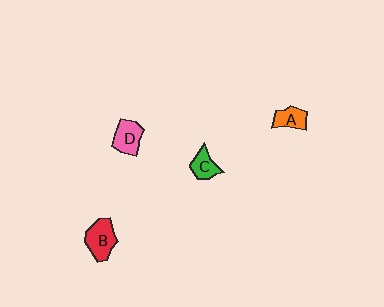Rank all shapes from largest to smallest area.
From largest to smallest: B (red), D (pink), A (orange), C (green).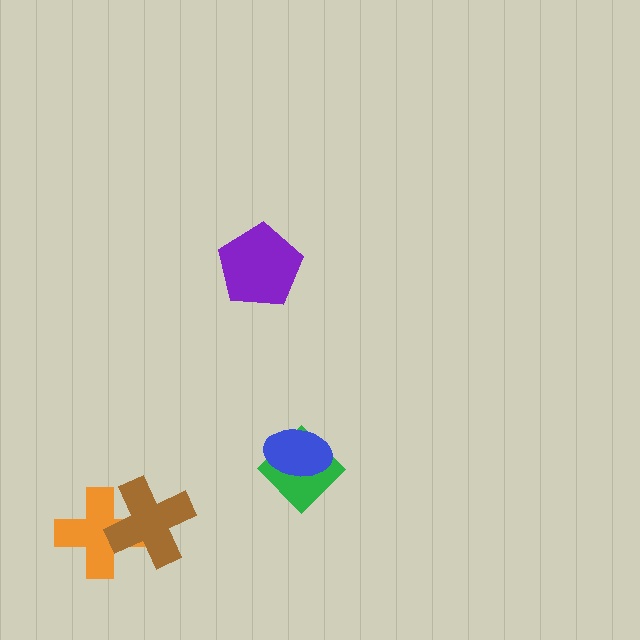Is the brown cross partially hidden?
No, no other shape covers it.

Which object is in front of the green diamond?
The blue ellipse is in front of the green diamond.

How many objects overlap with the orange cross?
1 object overlaps with the orange cross.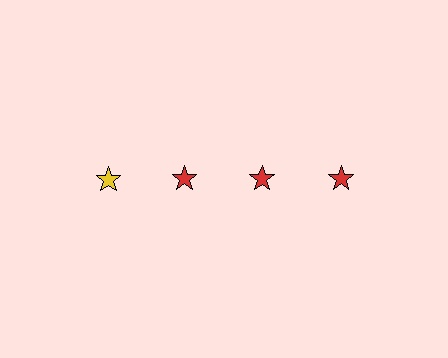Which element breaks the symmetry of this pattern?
The yellow star in the top row, leftmost column breaks the symmetry. All other shapes are red stars.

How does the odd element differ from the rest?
It has a different color: yellow instead of red.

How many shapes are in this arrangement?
There are 4 shapes arranged in a grid pattern.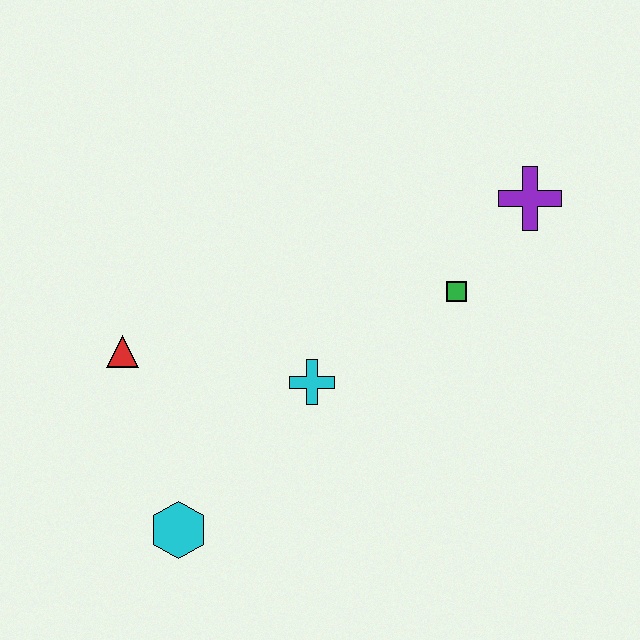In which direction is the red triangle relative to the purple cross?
The red triangle is to the left of the purple cross.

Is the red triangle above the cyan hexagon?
Yes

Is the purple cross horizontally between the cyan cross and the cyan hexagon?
No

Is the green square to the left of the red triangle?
No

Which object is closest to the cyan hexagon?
The red triangle is closest to the cyan hexagon.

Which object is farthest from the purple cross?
The cyan hexagon is farthest from the purple cross.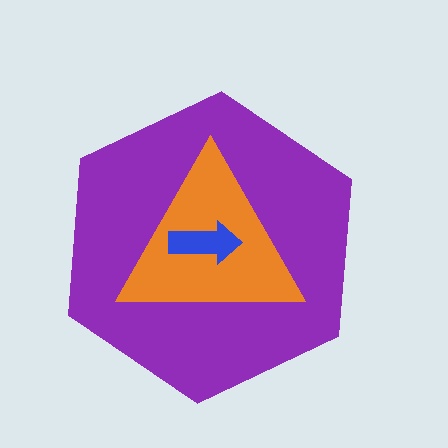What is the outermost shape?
The purple hexagon.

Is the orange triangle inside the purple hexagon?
Yes.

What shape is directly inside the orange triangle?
The blue arrow.